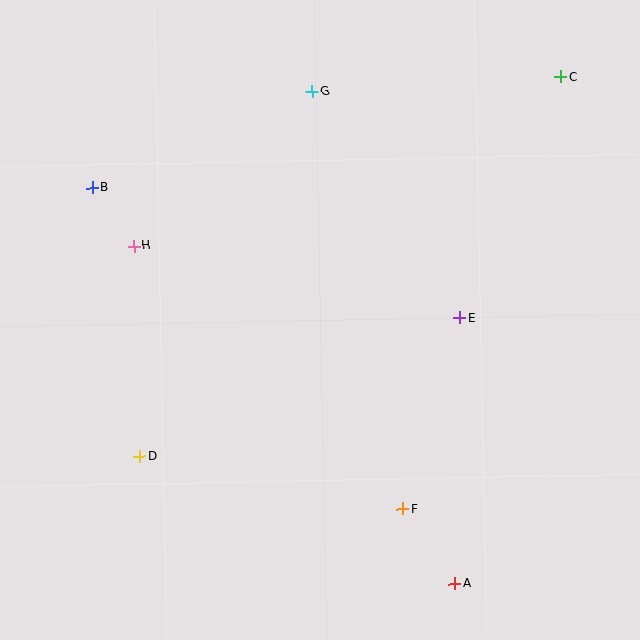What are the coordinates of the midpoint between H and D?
The midpoint between H and D is at (137, 351).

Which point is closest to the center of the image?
Point E at (460, 318) is closest to the center.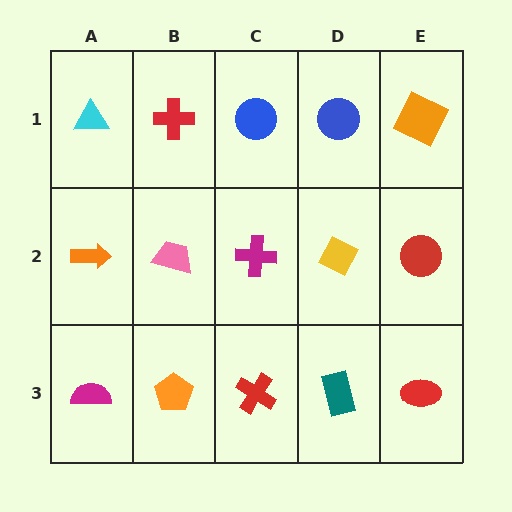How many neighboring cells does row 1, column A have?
2.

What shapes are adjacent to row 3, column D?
A yellow diamond (row 2, column D), a red cross (row 3, column C), a red ellipse (row 3, column E).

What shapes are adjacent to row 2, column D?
A blue circle (row 1, column D), a teal rectangle (row 3, column D), a magenta cross (row 2, column C), a red circle (row 2, column E).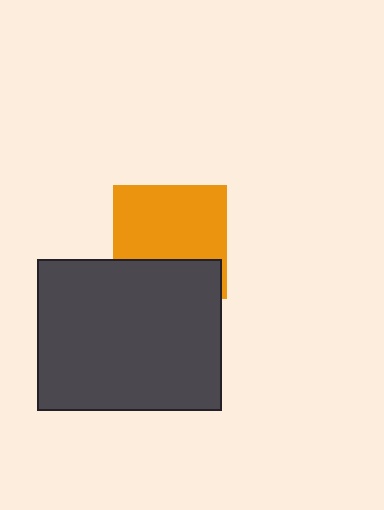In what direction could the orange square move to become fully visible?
The orange square could move up. That would shift it out from behind the dark gray rectangle entirely.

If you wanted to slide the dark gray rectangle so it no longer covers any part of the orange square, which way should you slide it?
Slide it down — that is the most direct way to separate the two shapes.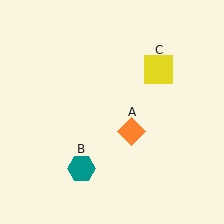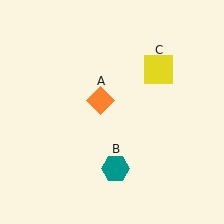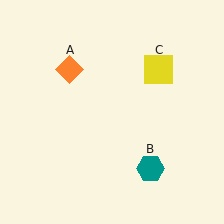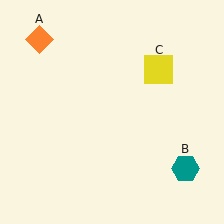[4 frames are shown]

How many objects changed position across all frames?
2 objects changed position: orange diamond (object A), teal hexagon (object B).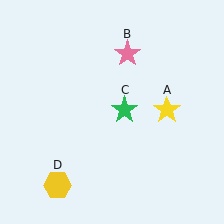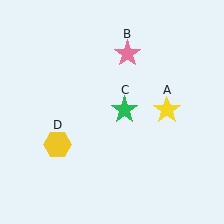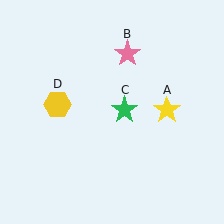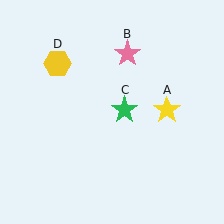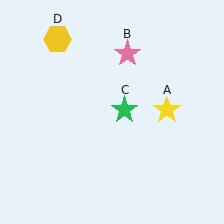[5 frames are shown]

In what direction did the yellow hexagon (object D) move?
The yellow hexagon (object D) moved up.